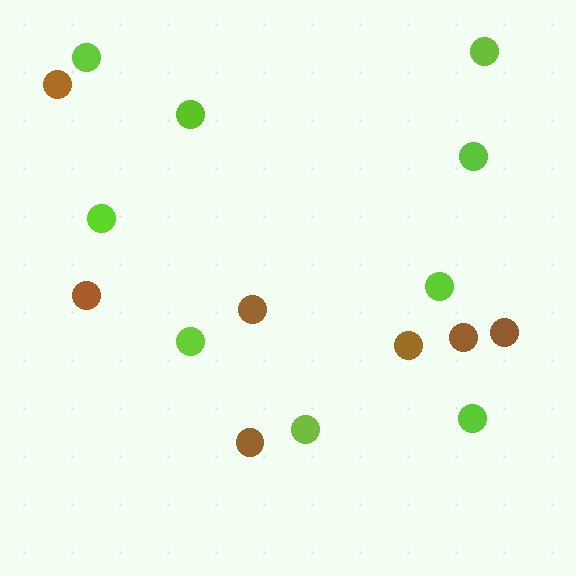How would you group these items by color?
There are 2 groups: one group of lime circles (9) and one group of brown circles (7).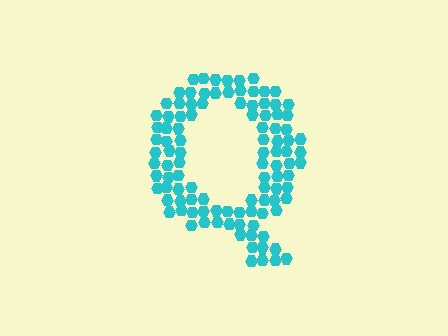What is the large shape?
The large shape is the letter Q.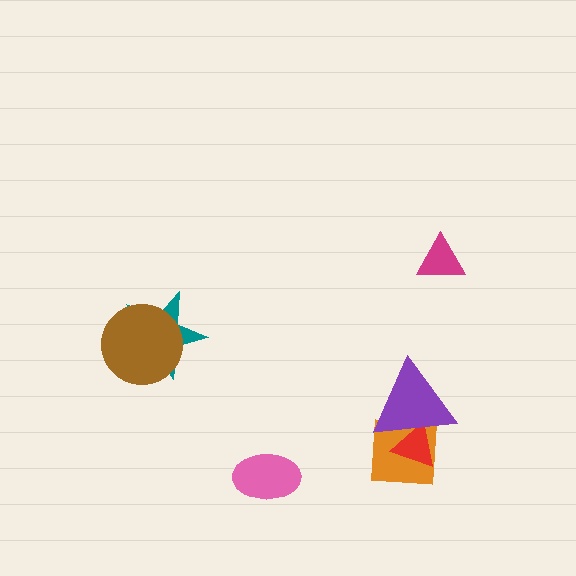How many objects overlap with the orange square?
2 objects overlap with the orange square.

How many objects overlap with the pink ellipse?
0 objects overlap with the pink ellipse.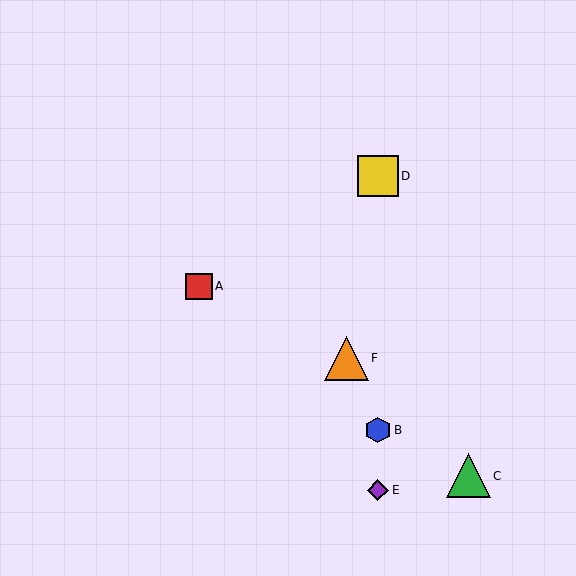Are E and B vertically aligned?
Yes, both are at x≈378.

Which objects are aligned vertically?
Objects B, D, E are aligned vertically.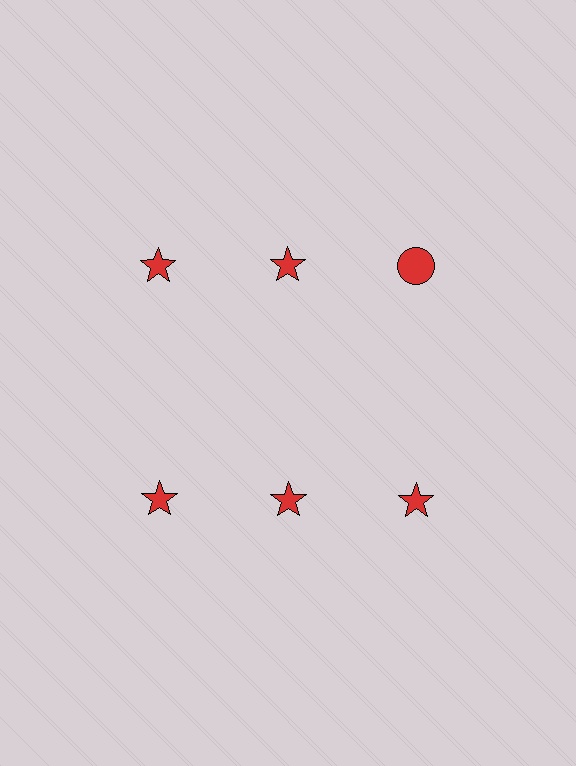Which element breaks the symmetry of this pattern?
The red circle in the top row, center column breaks the symmetry. All other shapes are red stars.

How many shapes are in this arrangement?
There are 6 shapes arranged in a grid pattern.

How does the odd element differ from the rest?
It has a different shape: circle instead of star.